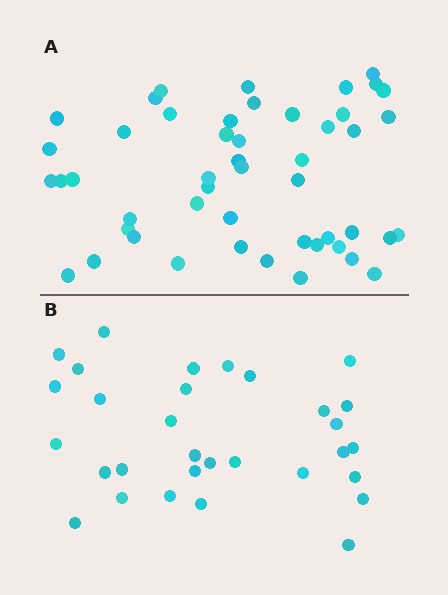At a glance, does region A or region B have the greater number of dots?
Region A (the top region) has more dots.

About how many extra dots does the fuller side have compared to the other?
Region A has approximately 20 more dots than region B.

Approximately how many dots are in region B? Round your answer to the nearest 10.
About 30 dots. (The exact count is 31, which rounds to 30.)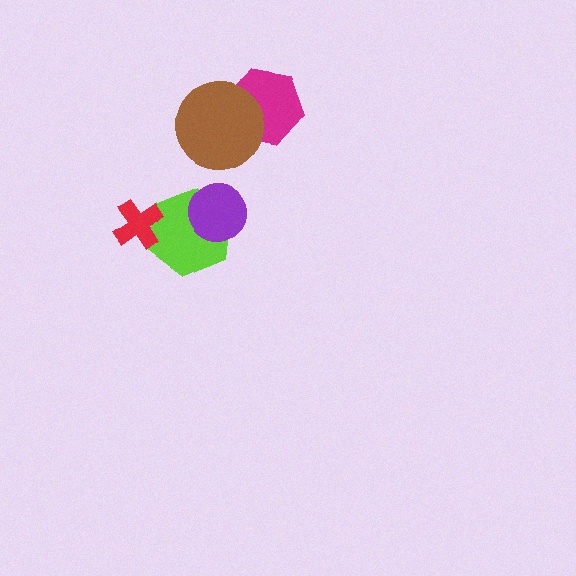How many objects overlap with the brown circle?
1 object overlaps with the brown circle.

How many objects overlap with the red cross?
1 object overlaps with the red cross.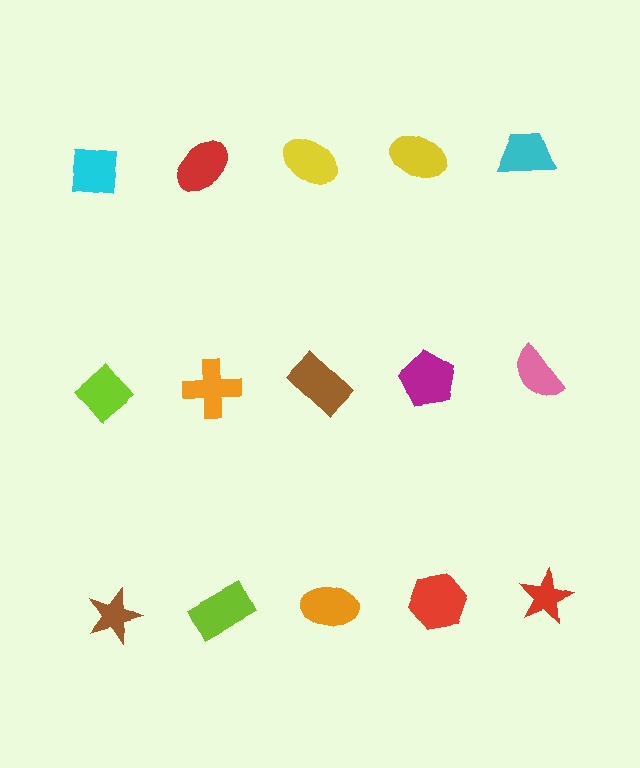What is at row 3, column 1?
A brown star.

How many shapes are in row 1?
5 shapes.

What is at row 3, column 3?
An orange ellipse.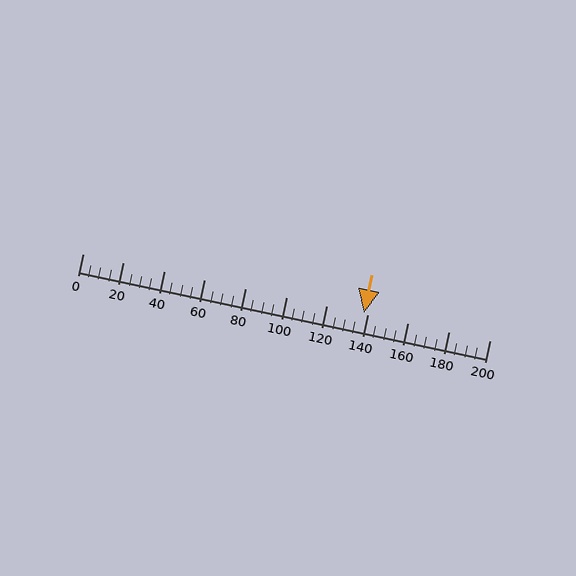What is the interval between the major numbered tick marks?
The major tick marks are spaced 20 units apart.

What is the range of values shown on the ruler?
The ruler shows values from 0 to 200.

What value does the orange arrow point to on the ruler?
The orange arrow points to approximately 138.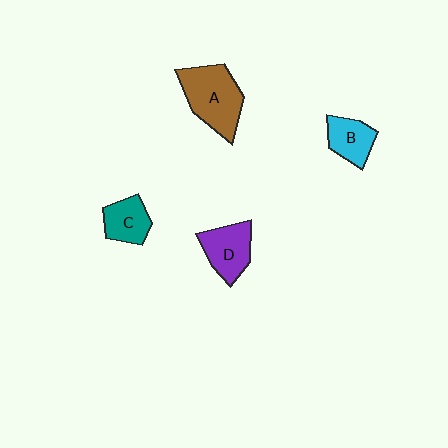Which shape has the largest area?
Shape A (brown).